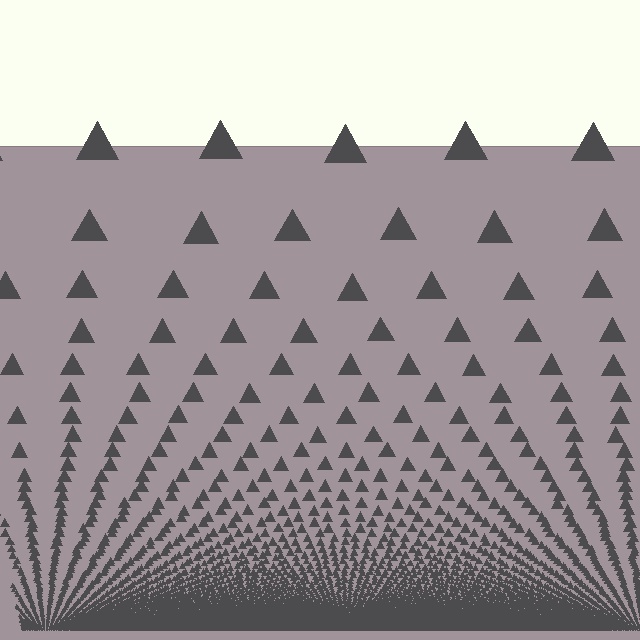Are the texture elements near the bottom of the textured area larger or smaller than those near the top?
Smaller. The gradient is inverted — elements near the bottom are smaller and denser.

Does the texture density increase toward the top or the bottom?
Density increases toward the bottom.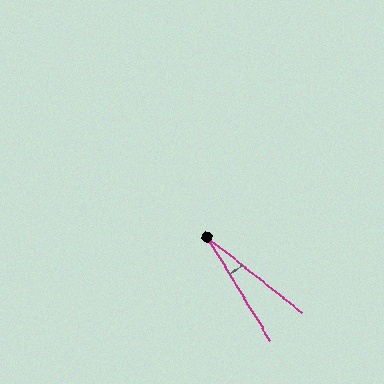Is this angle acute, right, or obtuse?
It is acute.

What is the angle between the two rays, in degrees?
Approximately 21 degrees.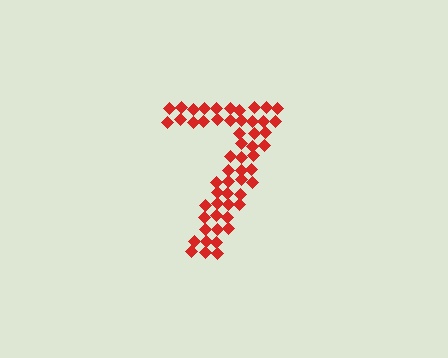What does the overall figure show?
The overall figure shows the digit 7.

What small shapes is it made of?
It is made of small diamonds.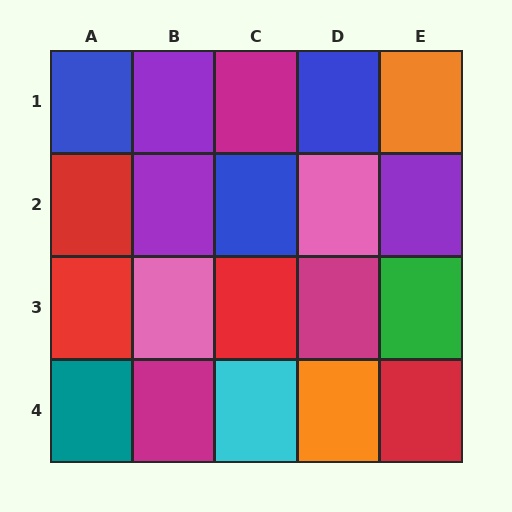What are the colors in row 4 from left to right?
Teal, magenta, cyan, orange, red.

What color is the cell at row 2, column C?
Blue.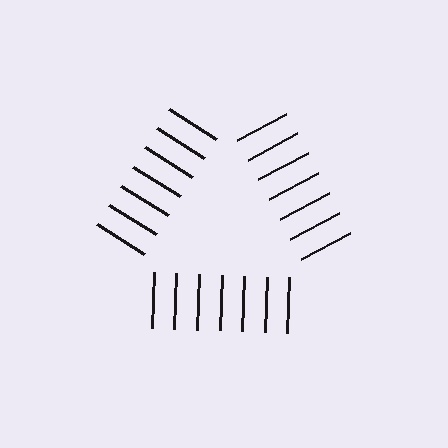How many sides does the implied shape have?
3 sides — the line-ends trace a triangle.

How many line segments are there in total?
21 — 7 along each of the 3 edges.